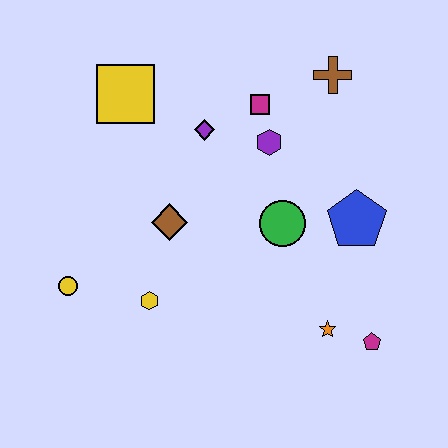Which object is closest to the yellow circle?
The yellow hexagon is closest to the yellow circle.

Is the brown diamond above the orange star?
Yes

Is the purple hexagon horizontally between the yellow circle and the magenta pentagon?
Yes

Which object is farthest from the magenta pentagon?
The yellow square is farthest from the magenta pentagon.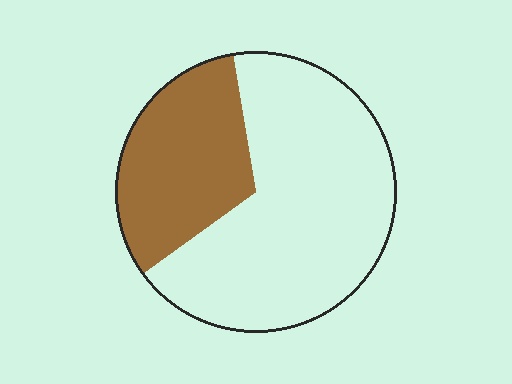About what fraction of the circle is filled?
About one third (1/3).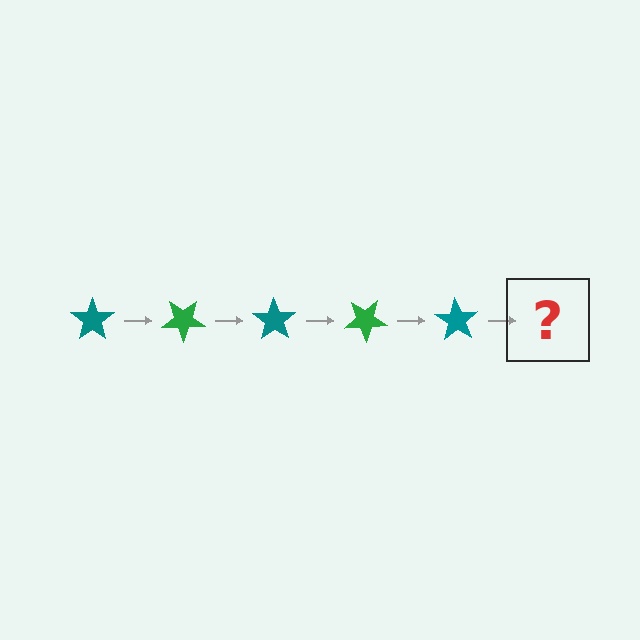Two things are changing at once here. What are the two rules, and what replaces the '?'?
The two rules are that it rotates 35 degrees each step and the color cycles through teal and green. The '?' should be a green star, rotated 175 degrees from the start.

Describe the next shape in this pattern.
It should be a green star, rotated 175 degrees from the start.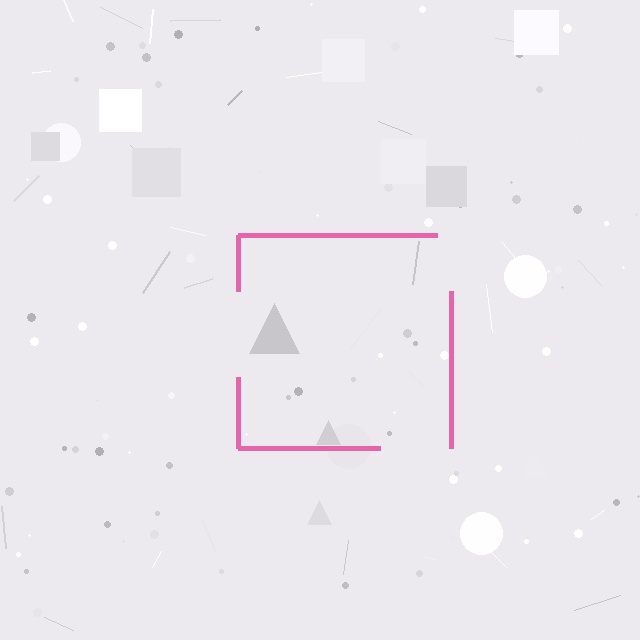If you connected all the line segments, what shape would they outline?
They would outline a square.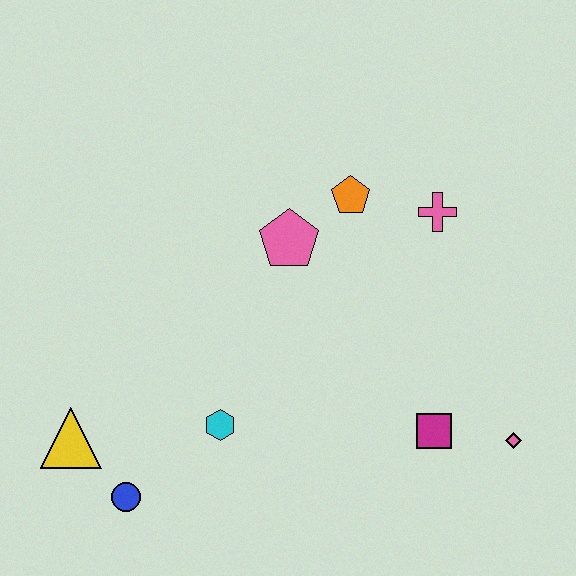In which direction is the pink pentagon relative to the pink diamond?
The pink pentagon is to the left of the pink diamond.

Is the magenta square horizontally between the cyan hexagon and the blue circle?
No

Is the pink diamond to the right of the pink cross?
Yes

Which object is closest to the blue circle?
The yellow triangle is closest to the blue circle.